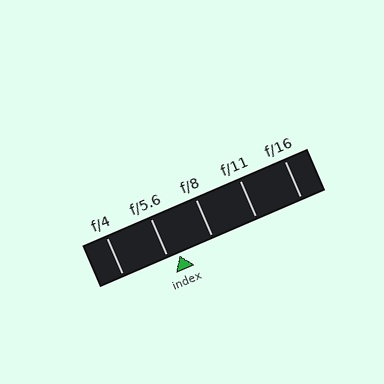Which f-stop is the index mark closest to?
The index mark is closest to f/5.6.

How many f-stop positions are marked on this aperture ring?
There are 5 f-stop positions marked.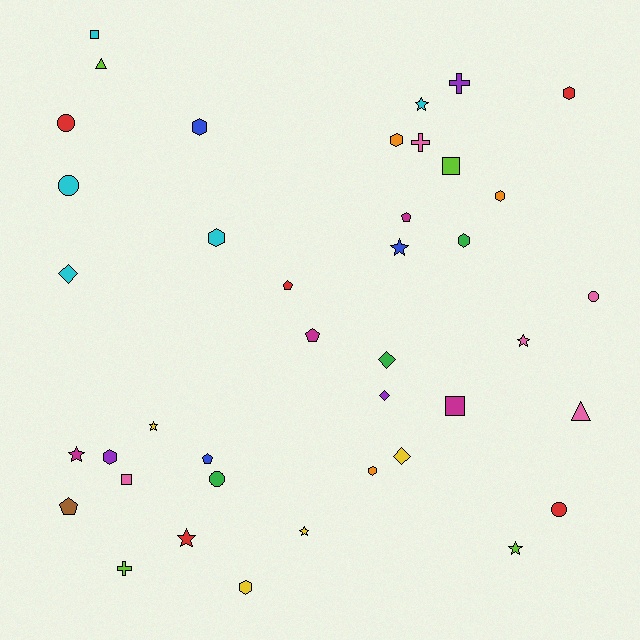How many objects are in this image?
There are 40 objects.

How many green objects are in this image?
There are 3 green objects.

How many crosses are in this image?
There are 3 crosses.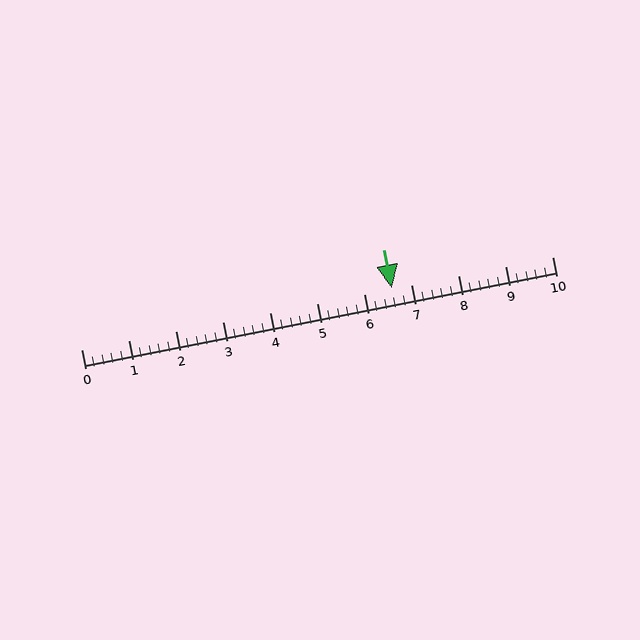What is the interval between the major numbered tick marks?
The major tick marks are spaced 1 units apart.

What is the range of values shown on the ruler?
The ruler shows values from 0 to 10.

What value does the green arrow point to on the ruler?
The green arrow points to approximately 6.6.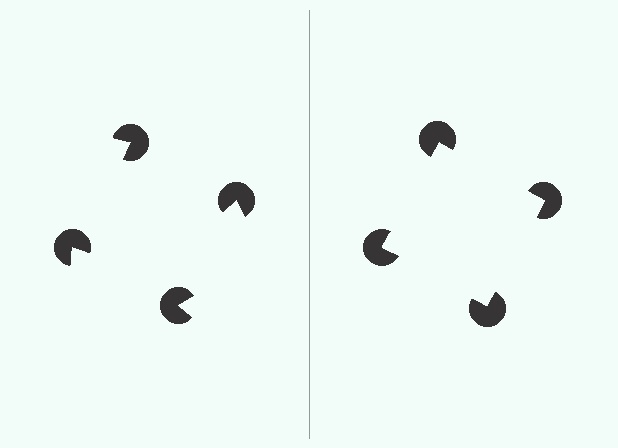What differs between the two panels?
The pac-man discs are positioned identically on both sides; only the wedge orientations differ. On the right they align to a square; on the left they are misaligned.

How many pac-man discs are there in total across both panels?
8 — 4 on each side.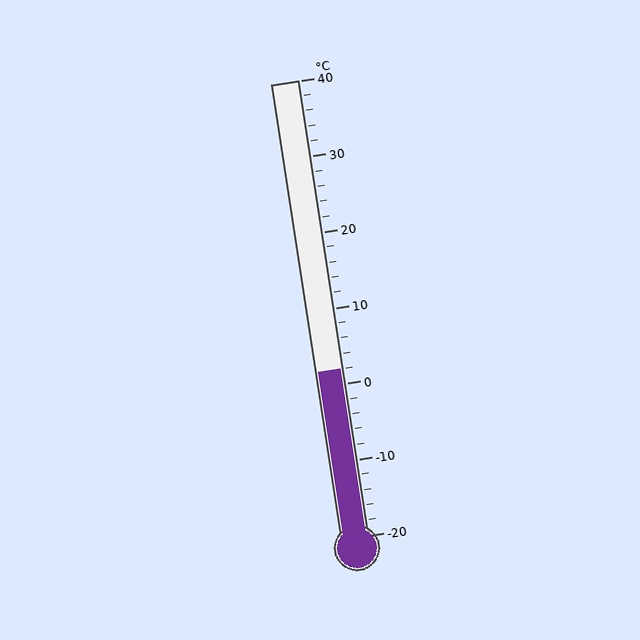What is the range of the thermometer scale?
The thermometer scale ranges from -20°C to 40°C.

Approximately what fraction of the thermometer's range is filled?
The thermometer is filled to approximately 35% of its range.